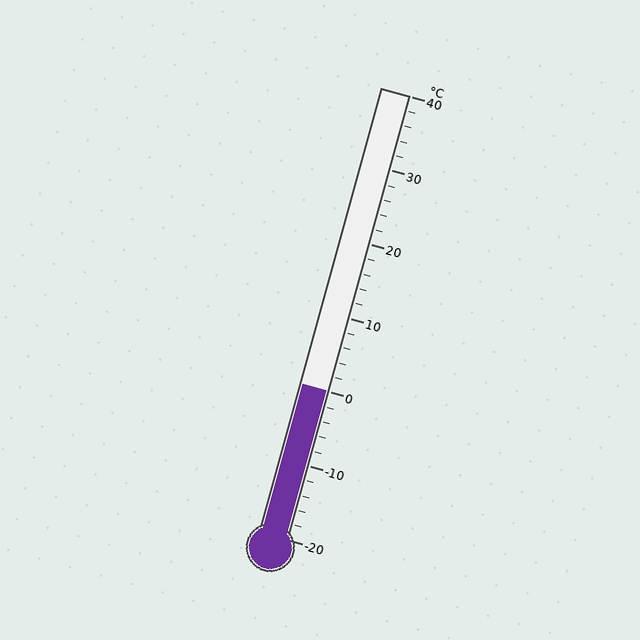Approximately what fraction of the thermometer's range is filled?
The thermometer is filled to approximately 35% of its range.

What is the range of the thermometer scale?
The thermometer scale ranges from -20°C to 40°C.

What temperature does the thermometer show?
The thermometer shows approximately 0°C.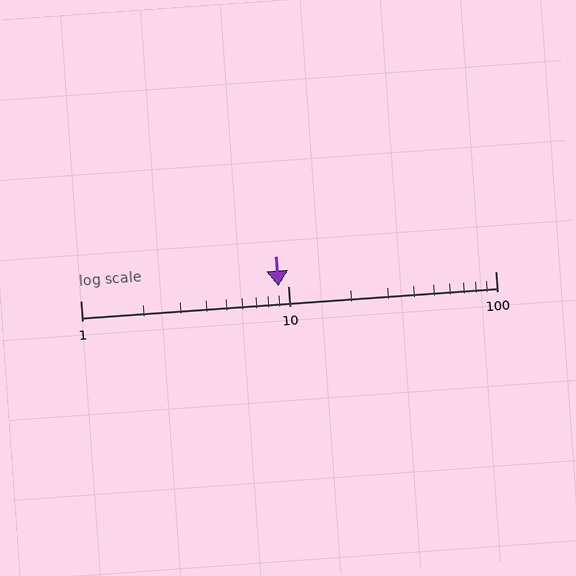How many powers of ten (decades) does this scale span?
The scale spans 2 decades, from 1 to 100.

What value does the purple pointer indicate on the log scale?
The pointer indicates approximately 9.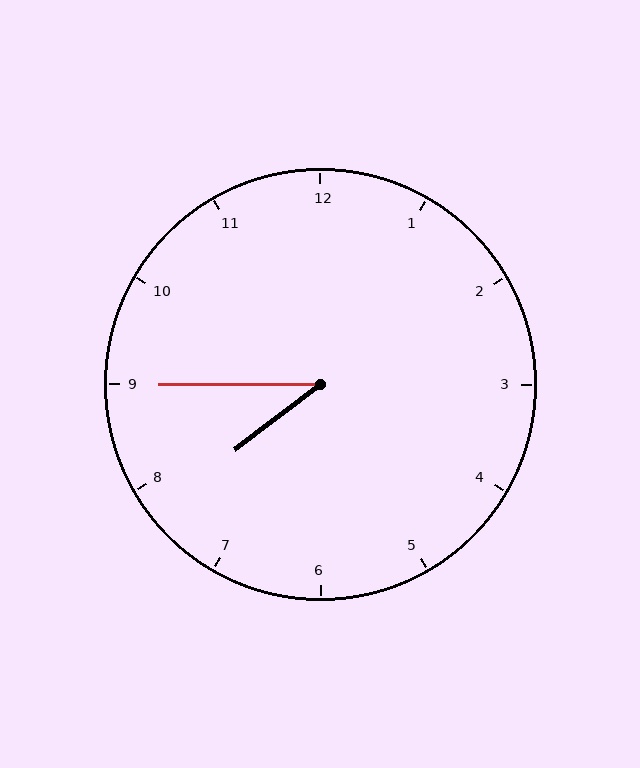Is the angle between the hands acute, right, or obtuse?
It is acute.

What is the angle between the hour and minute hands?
Approximately 38 degrees.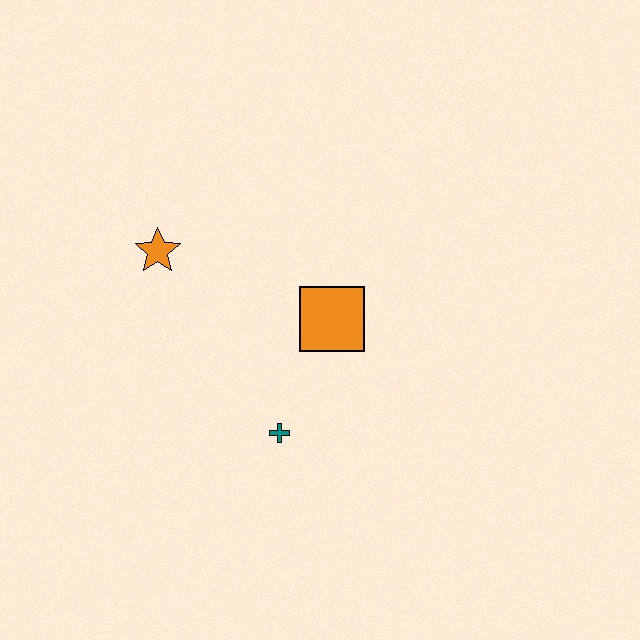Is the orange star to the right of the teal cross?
No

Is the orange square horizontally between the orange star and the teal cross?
No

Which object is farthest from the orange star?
The teal cross is farthest from the orange star.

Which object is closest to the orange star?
The orange square is closest to the orange star.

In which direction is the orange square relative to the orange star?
The orange square is to the right of the orange star.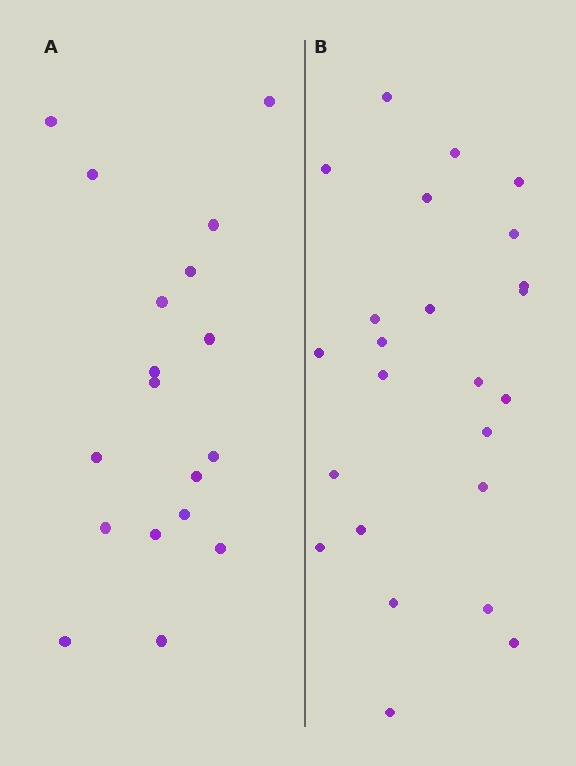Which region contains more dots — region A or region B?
Region B (the right region) has more dots.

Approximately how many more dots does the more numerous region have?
Region B has about 6 more dots than region A.